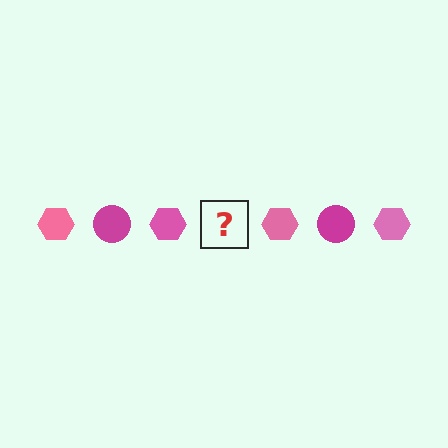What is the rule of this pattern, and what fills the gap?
The rule is that the pattern alternates between pink hexagon and magenta circle. The gap should be filled with a magenta circle.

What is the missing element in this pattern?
The missing element is a magenta circle.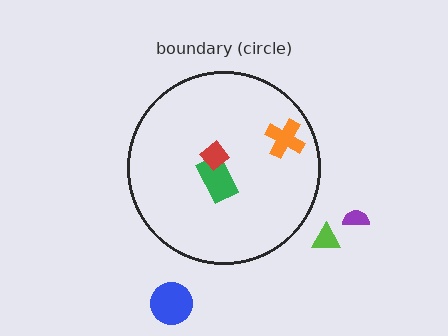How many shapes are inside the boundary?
3 inside, 3 outside.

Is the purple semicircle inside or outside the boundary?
Outside.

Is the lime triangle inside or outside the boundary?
Outside.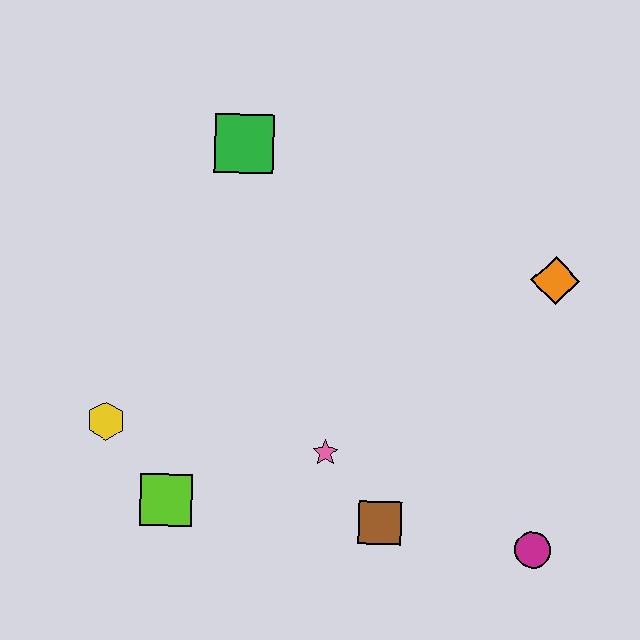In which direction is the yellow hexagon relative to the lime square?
The yellow hexagon is above the lime square.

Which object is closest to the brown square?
The pink star is closest to the brown square.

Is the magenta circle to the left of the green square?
No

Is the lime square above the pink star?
No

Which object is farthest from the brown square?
The green square is farthest from the brown square.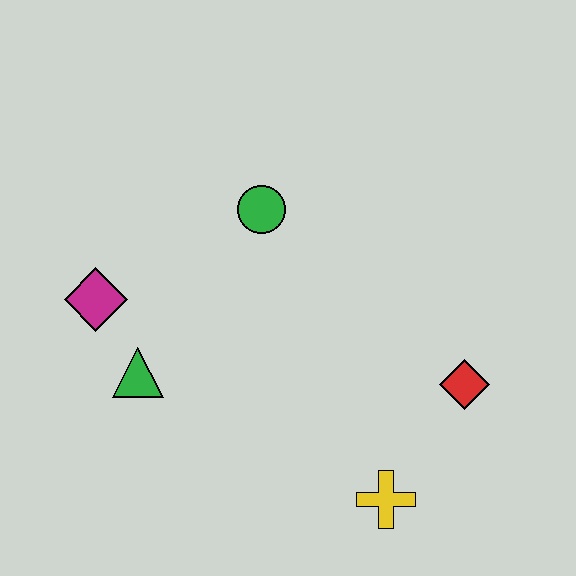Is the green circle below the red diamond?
No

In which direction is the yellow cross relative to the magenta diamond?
The yellow cross is to the right of the magenta diamond.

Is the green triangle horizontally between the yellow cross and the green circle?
No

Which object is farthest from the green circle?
The yellow cross is farthest from the green circle.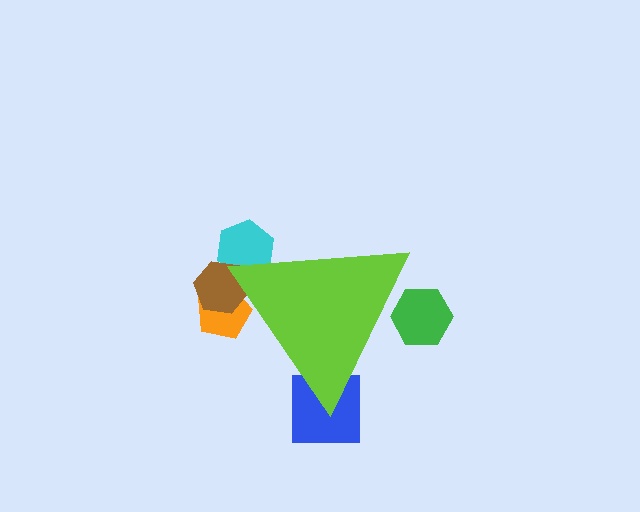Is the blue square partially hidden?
Yes, the blue square is partially hidden behind the lime triangle.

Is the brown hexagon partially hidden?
Yes, the brown hexagon is partially hidden behind the lime triangle.